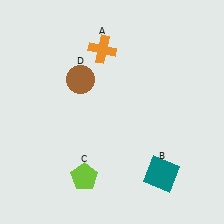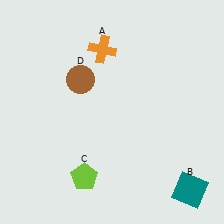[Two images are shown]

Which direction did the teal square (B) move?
The teal square (B) moved right.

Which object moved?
The teal square (B) moved right.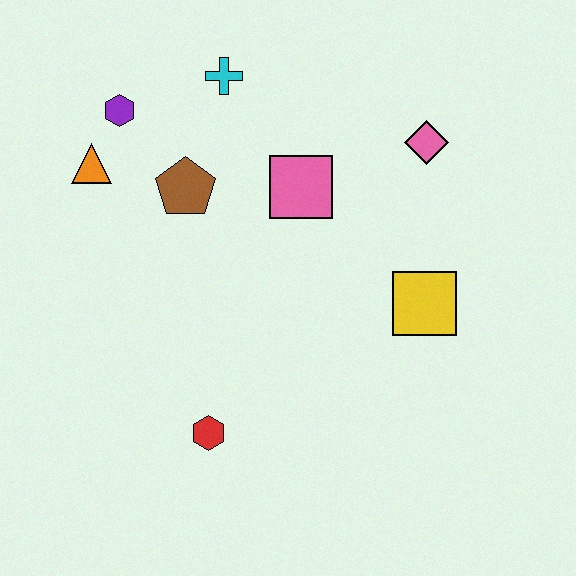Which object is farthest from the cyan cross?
The red hexagon is farthest from the cyan cross.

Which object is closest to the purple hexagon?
The orange triangle is closest to the purple hexagon.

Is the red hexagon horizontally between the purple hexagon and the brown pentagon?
No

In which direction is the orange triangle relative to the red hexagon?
The orange triangle is above the red hexagon.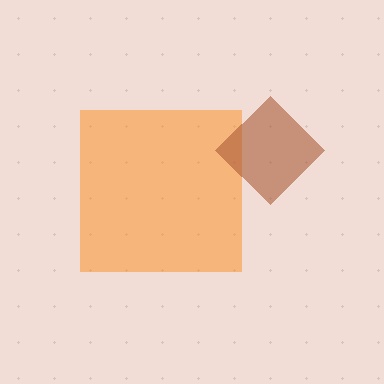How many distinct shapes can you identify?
There are 2 distinct shapes: an orange square, a brown diamond.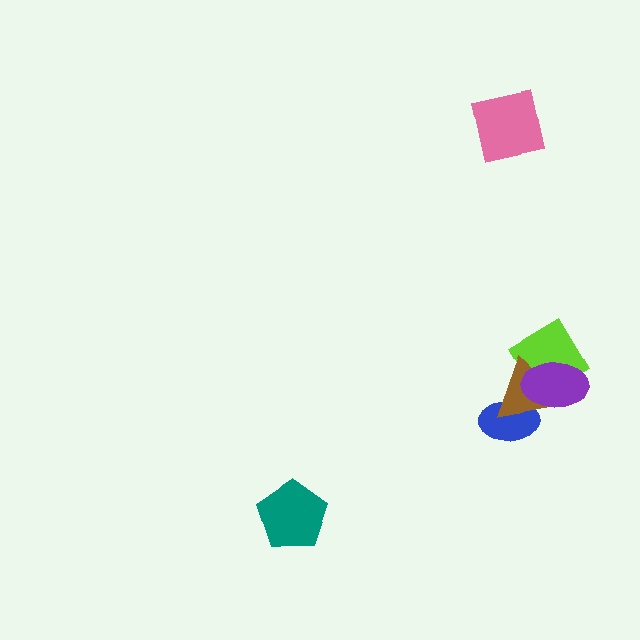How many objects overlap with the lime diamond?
2 objects overlap with the lime diamond.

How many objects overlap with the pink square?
0 objects overlap with the pink square.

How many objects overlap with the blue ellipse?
2 objects overlap with the blue ellipse.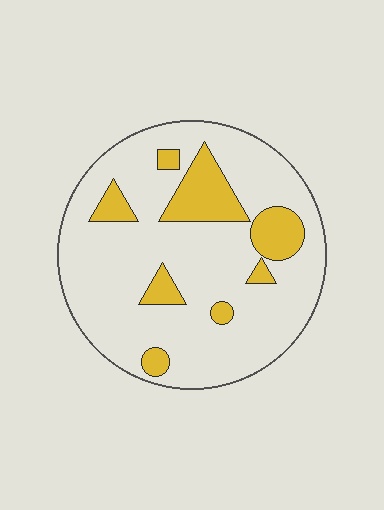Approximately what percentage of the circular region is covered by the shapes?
Approximately 20%.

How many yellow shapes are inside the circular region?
8.